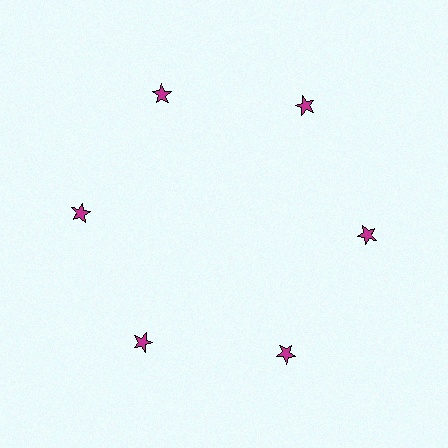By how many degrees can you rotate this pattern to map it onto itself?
The pattern maps onto itself every 60 degrees of rotation.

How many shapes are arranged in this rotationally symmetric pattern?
There are 6 shapes, arranged in 6 groups of 1.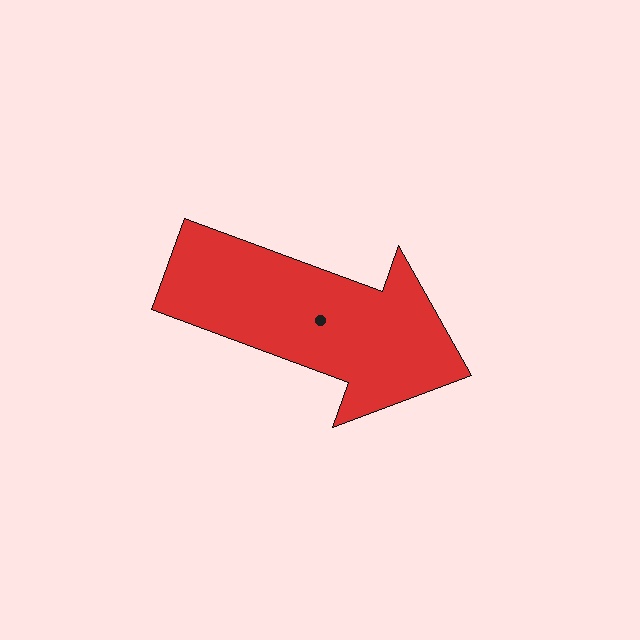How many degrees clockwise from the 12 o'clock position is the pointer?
Approximately 110 degrees.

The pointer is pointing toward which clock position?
Roughly 4 o'clock.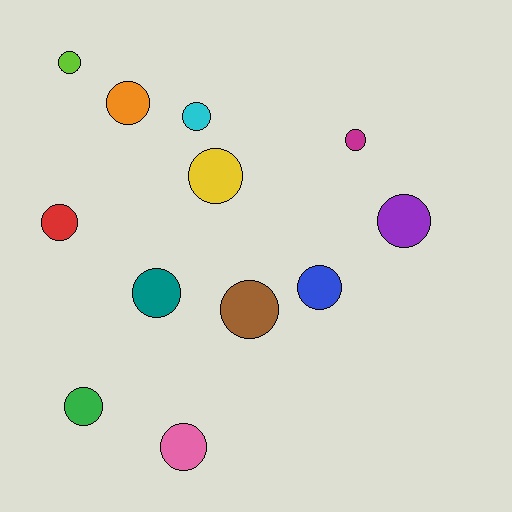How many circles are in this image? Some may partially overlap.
There are 12 circles.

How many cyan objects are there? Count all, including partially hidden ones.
There is 1 cyan object.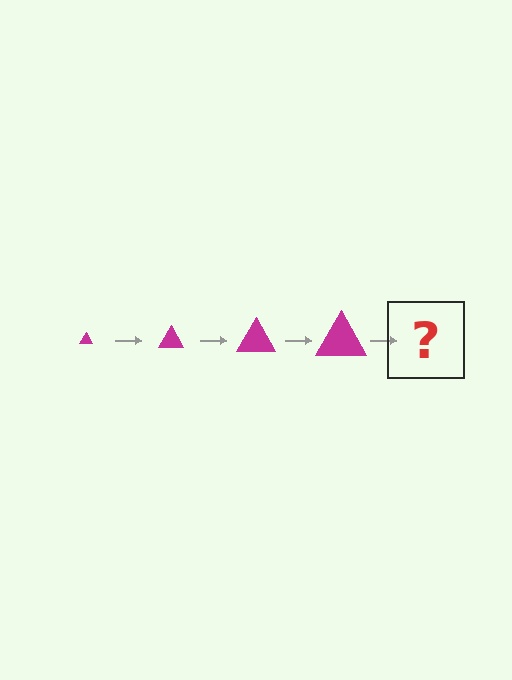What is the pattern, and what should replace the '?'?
The pattern is that the triangle gets progressively larger each step. The '?' should be a magenta triangle, larger than the previous one.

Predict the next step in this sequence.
The next step is a magenta triangle, larger than the previous one.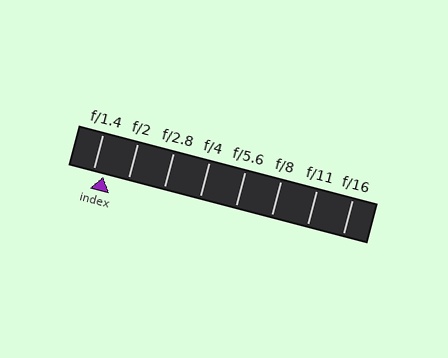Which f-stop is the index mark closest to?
The index mark is closest to f/1.4.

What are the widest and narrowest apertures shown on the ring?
The widest aperture shown is f/1.4 and the narrowest is f/16.